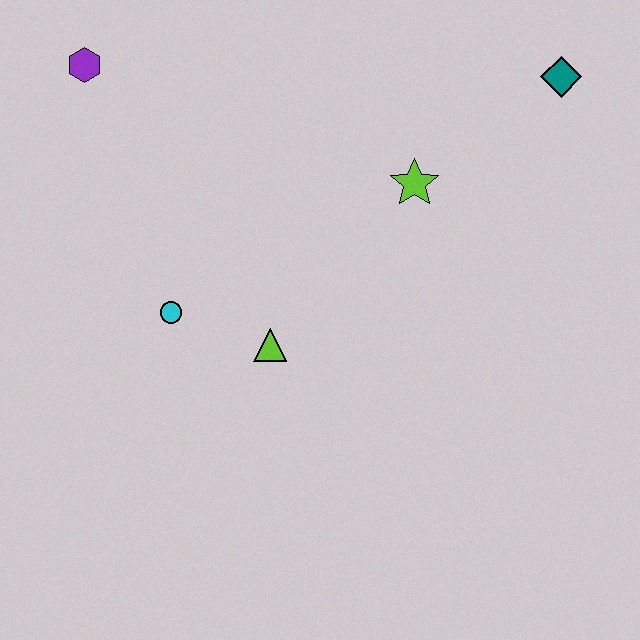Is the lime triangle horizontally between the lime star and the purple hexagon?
Yes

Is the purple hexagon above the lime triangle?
Yes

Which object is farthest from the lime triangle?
The teal diamond is farthest from the lime triangle.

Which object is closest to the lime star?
The teal diamond is closest to the lime star.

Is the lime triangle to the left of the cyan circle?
No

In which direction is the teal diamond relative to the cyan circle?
The teal diamond is to the right of the cyan circle.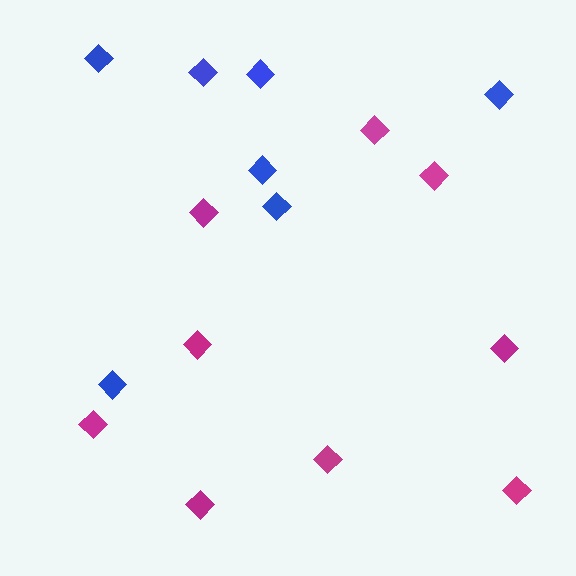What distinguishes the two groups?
There are 2 groups: one group of blue diamonds (7) and one group of magenta diamonds (9).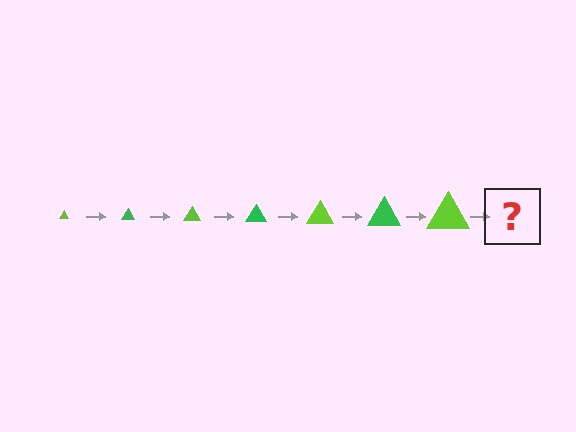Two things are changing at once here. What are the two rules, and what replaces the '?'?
The two rules are that the triangle grows larger each step and the color cycles through lime and green. The '?' should be a green triangle, larger than the previous one.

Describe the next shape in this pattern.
It should be a green triangle, larger than the previous one.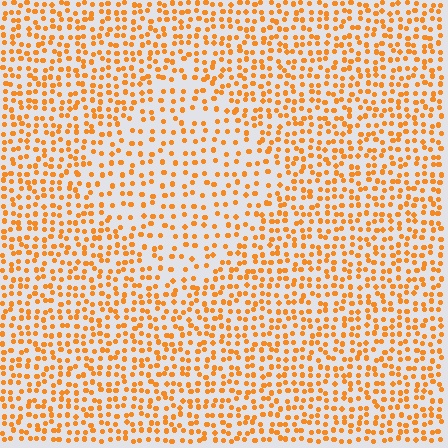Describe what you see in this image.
The image contains small orange elements arranged at two different densities. A diamond-shaped region is visible where the elements are less densely packed than the surrounding area.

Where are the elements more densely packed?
The elements are more densely packed outside the diamond boundary.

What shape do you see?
I see a diamond.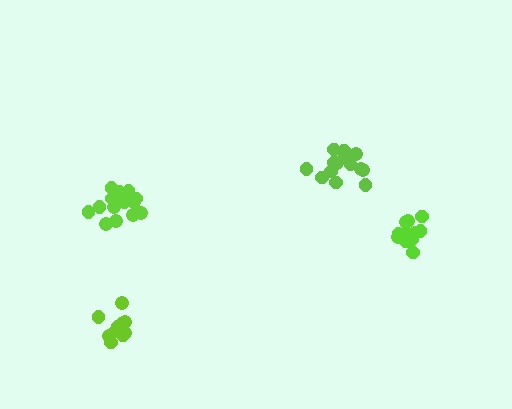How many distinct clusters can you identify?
There are 4 distinct clusters.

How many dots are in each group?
Group 1: 11 dots, Group 2: 14 dots, Group 3: 15 dots, Group 4: 13 dots (53 total).